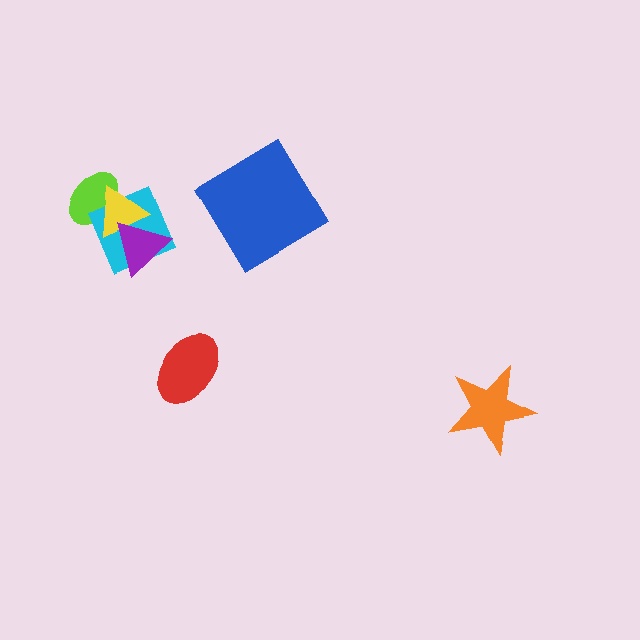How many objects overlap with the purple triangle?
2 objects overlap with the purple triangle.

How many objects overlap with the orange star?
0 objects overlap with the orange star.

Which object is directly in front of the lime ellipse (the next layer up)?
The cyan diamond is directly in front of the lime ellipse.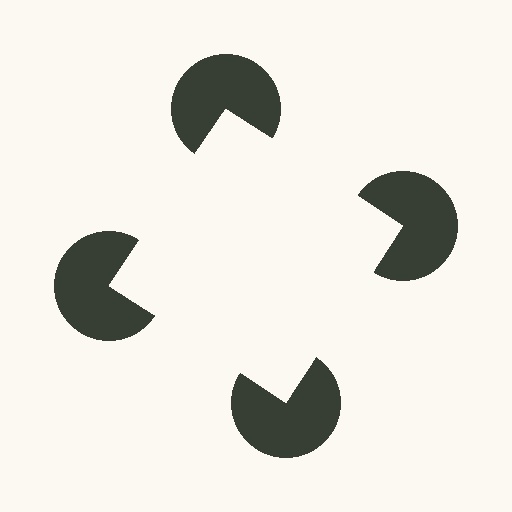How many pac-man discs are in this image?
There are 4 — one at each vertex of the illusory square.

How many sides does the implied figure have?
4 sides.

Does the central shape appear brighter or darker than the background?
It typically appears slightly brighter than the background, even though no actual brightness change is drawn.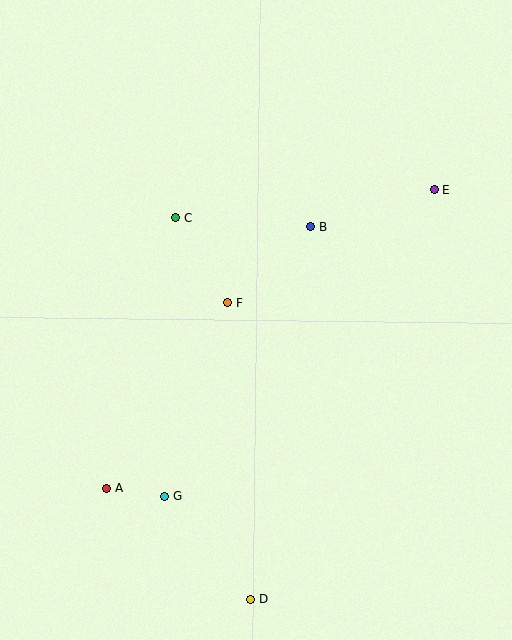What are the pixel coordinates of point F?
Point F is at (228, 303).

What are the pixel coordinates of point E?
Point E is at (434, 190).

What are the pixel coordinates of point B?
Point B is at (311, 226).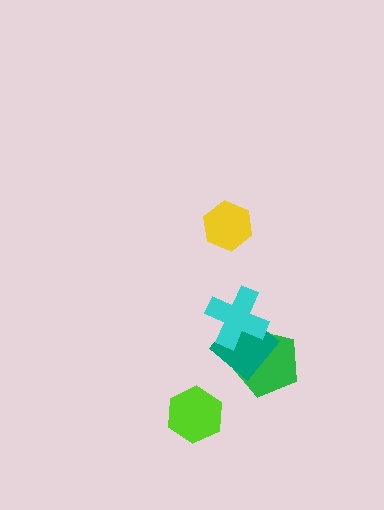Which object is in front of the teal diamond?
The cyan cross is in front of the teal diamond.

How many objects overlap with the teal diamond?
2 objects overlap with the teal diamond.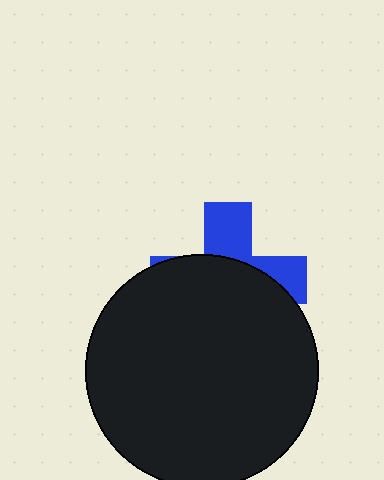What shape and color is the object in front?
The object in front is a black circle.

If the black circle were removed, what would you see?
You would see the complete blue cross.